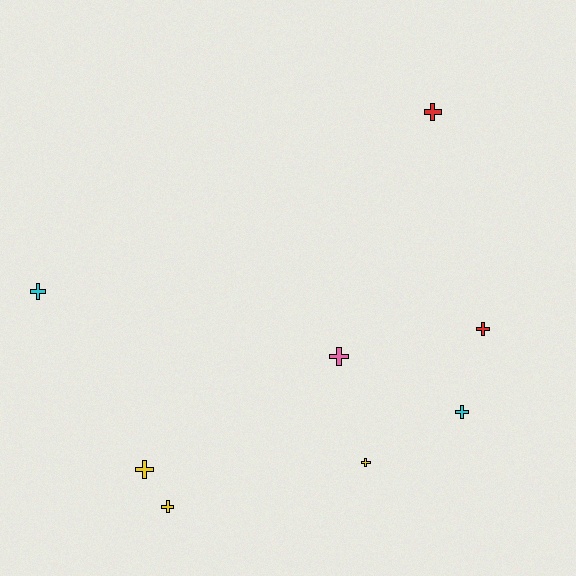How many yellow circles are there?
There are no yellow circles.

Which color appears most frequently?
Yellow, with 3 objects.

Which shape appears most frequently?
Cross, with 8 objects.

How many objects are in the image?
There are 8 objects.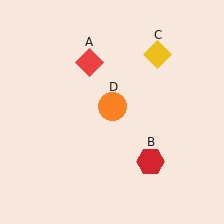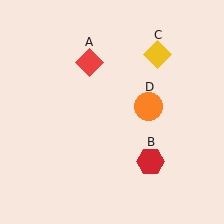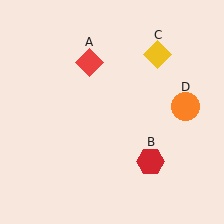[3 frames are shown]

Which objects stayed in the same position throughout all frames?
Red diamond (object A) and red hexagon (object B) and yellow diamond (object C) remained stationary.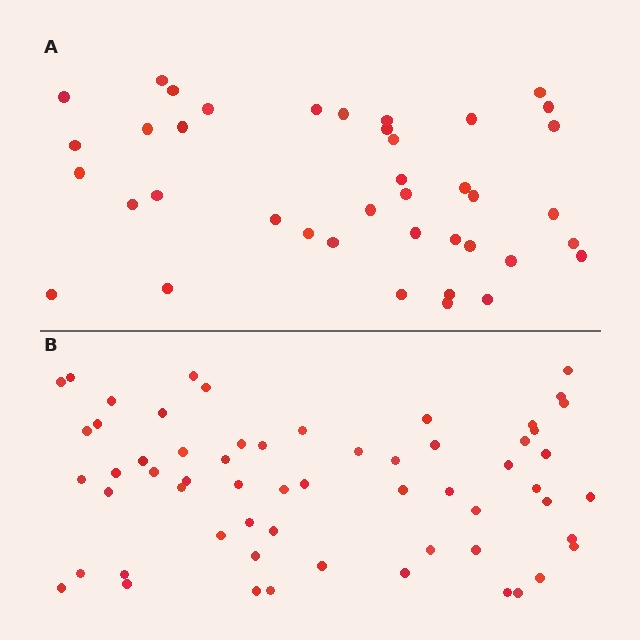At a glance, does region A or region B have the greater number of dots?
Region B (the bottom region) has more dots.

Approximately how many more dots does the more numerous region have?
Region B has approximately 20 more dots than region A.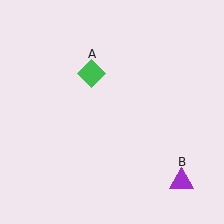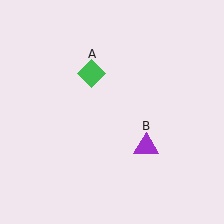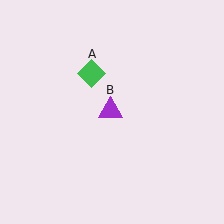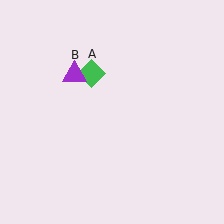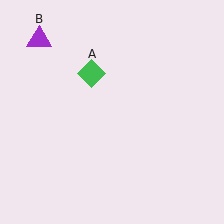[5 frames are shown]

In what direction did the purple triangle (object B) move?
The purple triangle (object B) moved up and to the left.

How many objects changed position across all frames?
1 object changed position: purple triangle (object B).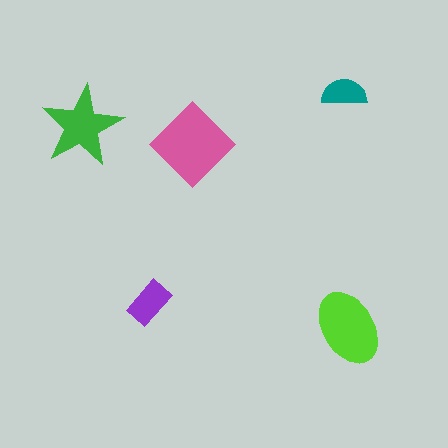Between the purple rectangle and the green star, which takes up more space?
The green star.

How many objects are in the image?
There are 5 objects in the image.